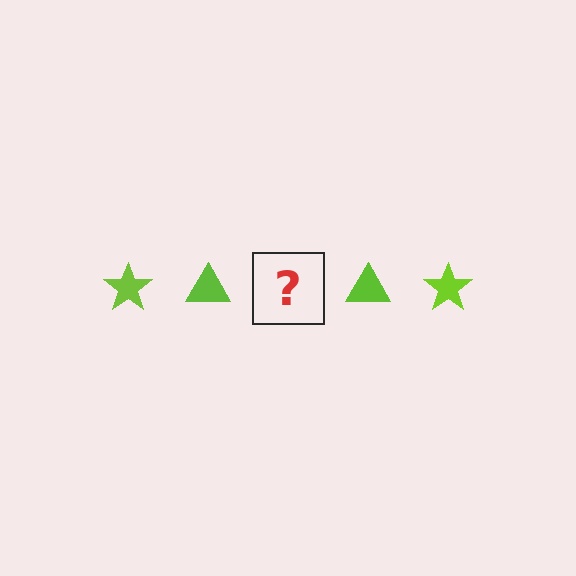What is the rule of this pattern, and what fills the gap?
The rule is that the pattern cycles through star, triangle shapes in lime. The gap should be filled with a lime star.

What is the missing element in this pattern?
The missing element is a lime star.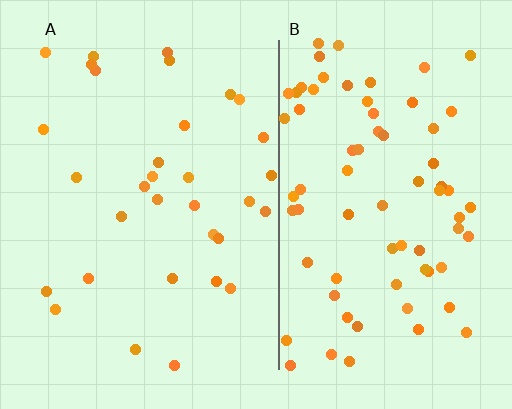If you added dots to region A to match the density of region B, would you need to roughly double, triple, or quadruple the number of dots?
Approximately double.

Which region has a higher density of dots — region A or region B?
B (the right).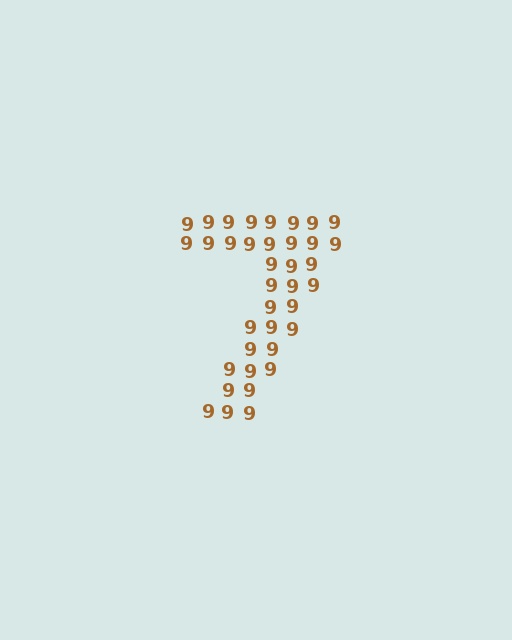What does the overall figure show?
The overall figure shows the digit 7.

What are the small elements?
The small elements are digit 9's.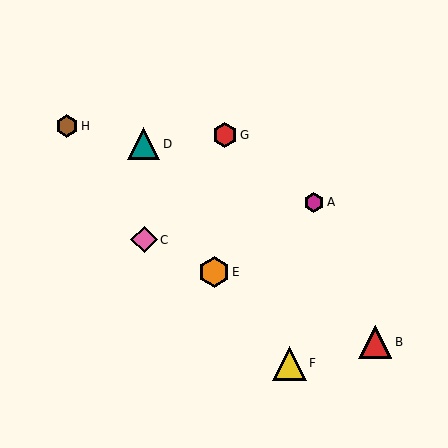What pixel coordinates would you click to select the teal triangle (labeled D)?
Click at (144, 144) to select the teal triangle D.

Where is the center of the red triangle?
The center of the red triangle is at (375, 342).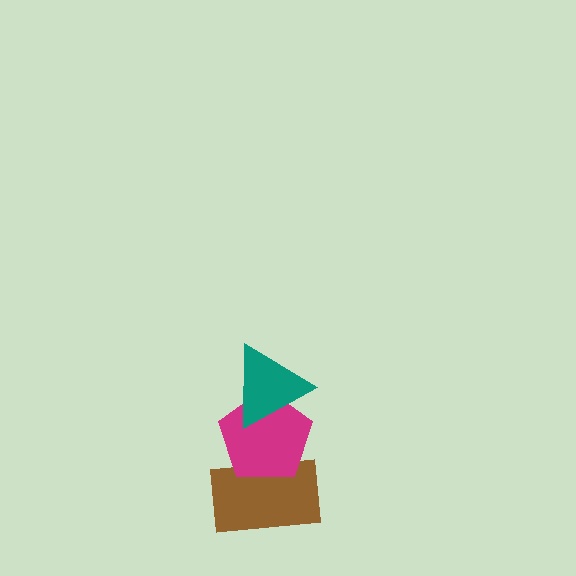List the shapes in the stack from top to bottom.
From top to bottom: the teal triangle, the magenta pentagon, the brown rectangle.